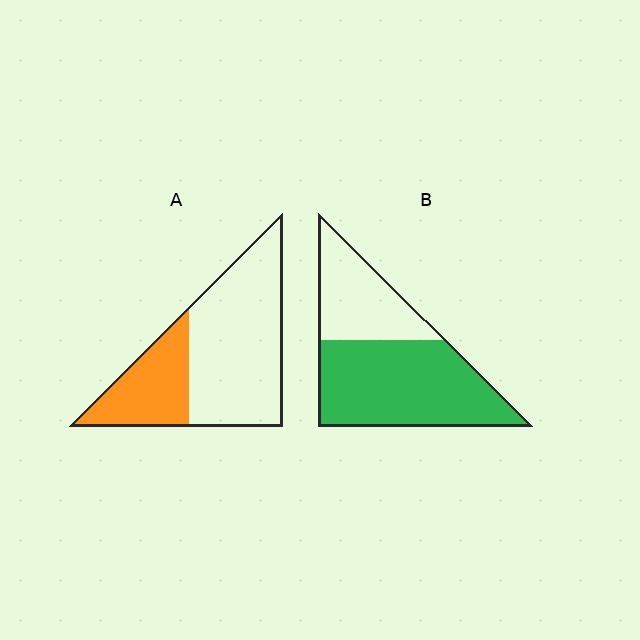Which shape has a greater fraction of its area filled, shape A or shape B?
Shape B.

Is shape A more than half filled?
No.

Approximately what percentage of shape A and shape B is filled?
A is approximately 30% and B is approximately 65%.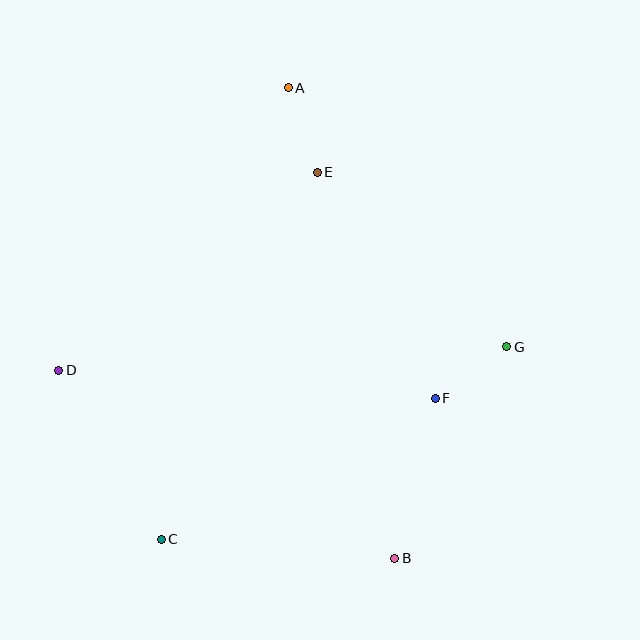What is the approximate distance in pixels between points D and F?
The distance between D and F is approximately 378 pixels.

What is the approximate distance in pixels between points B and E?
The distance between B and E is approximately 394 pixels.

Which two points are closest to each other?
Points F and G are closest to each other.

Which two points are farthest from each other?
Points A and B are farthest from each other.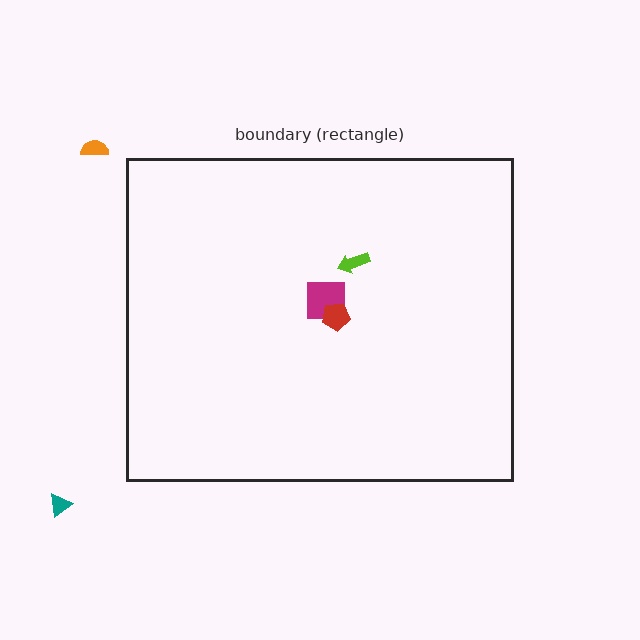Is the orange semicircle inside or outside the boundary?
Outside.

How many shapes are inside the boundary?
3 inside, 2 outside.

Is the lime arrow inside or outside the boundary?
Inside.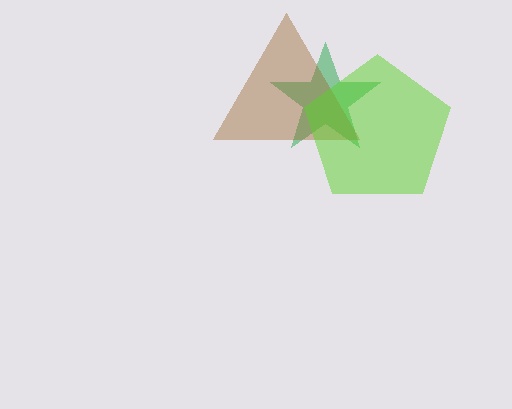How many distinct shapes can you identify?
There are 3 distinct shapes: a green star, a brown triangle, a lime pentagon.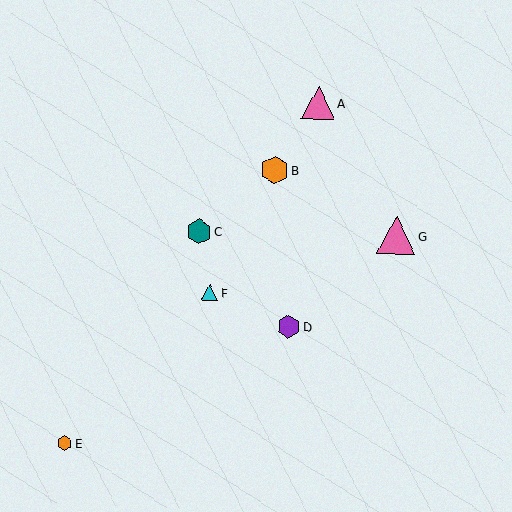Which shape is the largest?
The pink triangle (labeled G) is the largest.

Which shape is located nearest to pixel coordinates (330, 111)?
The pink triangle (labeled A) at (318, 103) is nearest to that location.